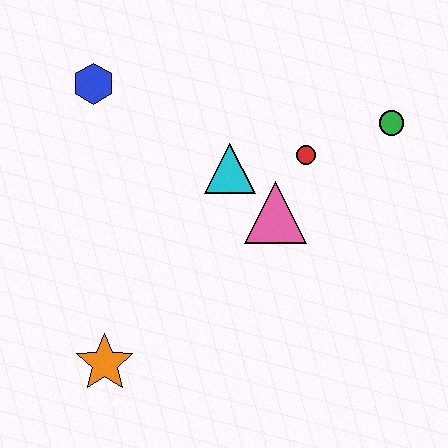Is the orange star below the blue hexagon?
Yes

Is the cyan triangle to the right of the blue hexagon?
Yes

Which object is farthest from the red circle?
The orange star is farthest from the red circle.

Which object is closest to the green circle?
The red circle is closest to the green circle.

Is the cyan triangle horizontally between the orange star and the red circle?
Yes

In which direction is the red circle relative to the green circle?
The red circle is to the left of the green circle.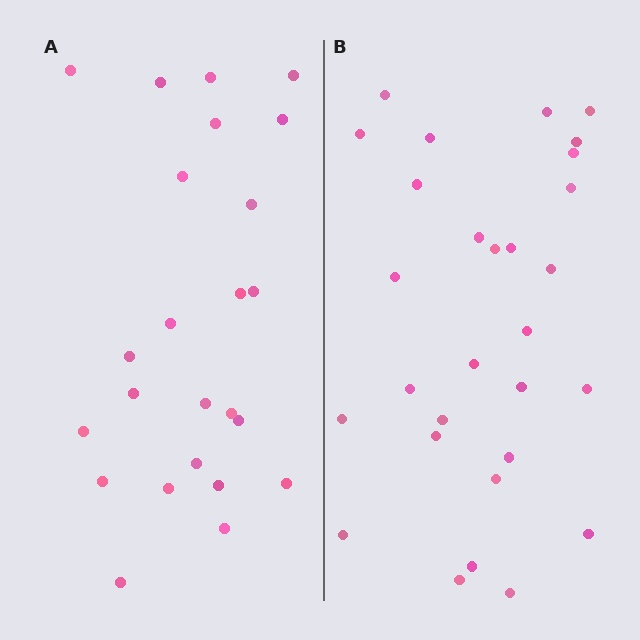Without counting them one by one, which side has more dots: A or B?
Region B (the right region) has more dots.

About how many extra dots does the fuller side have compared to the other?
Region B has about 5 more dots than region A.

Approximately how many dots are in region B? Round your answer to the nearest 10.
About 30 dots. (The exact count is 29, which rounds to 30.)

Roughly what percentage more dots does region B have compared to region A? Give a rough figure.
About 20% more.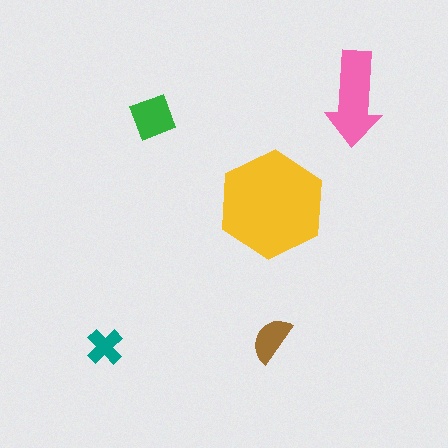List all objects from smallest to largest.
The teal cross, the brown semicircle, the green square, the pink arrow, the yellow hexagon.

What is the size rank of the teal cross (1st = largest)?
5th.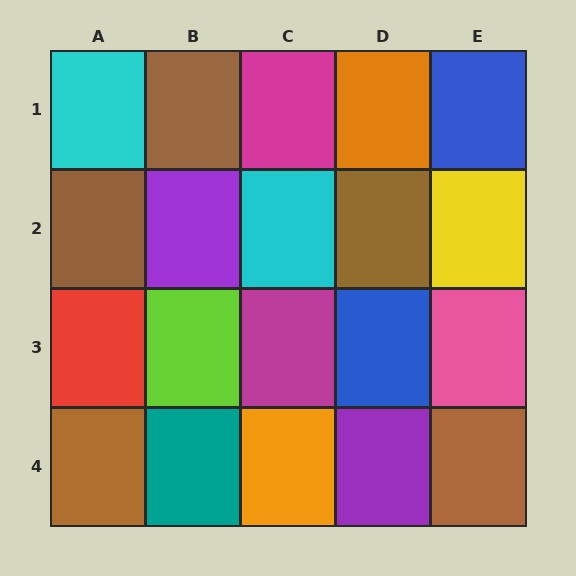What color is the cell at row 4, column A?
Brown.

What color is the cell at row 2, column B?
Purple.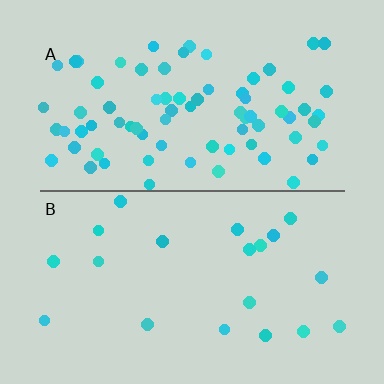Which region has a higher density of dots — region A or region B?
A (the top).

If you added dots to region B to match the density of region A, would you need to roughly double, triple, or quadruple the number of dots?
Approximately quadruple.